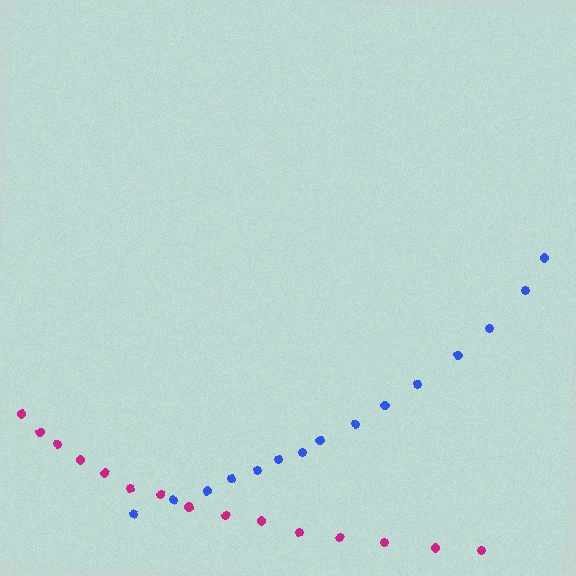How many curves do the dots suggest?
There are 2 distinct paths.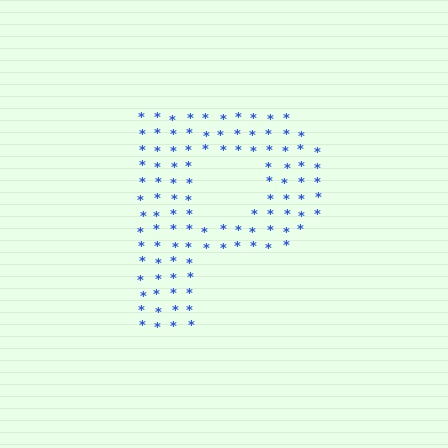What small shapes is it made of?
It is made of small asterisks.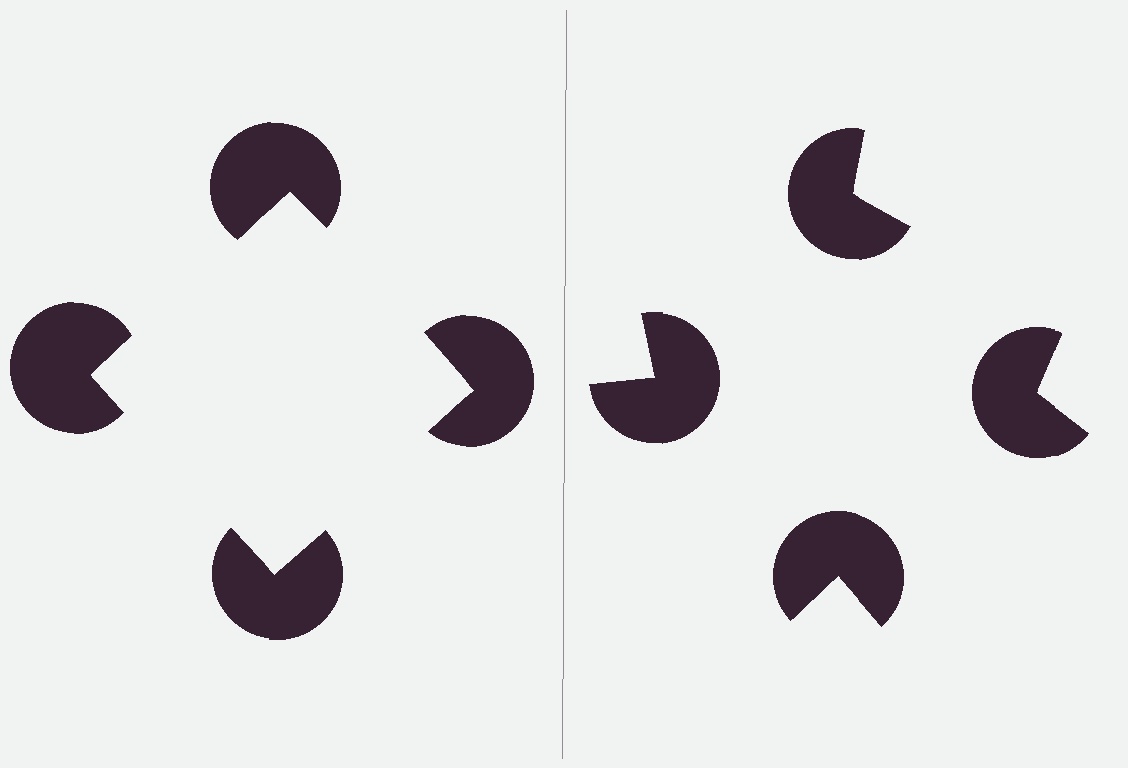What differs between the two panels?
The pac-man discs are positioned identically on both sides; only the wedge orientations differ. On the left they align to a square; on the right they are misaligned.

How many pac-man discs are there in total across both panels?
8 — 4 on each side.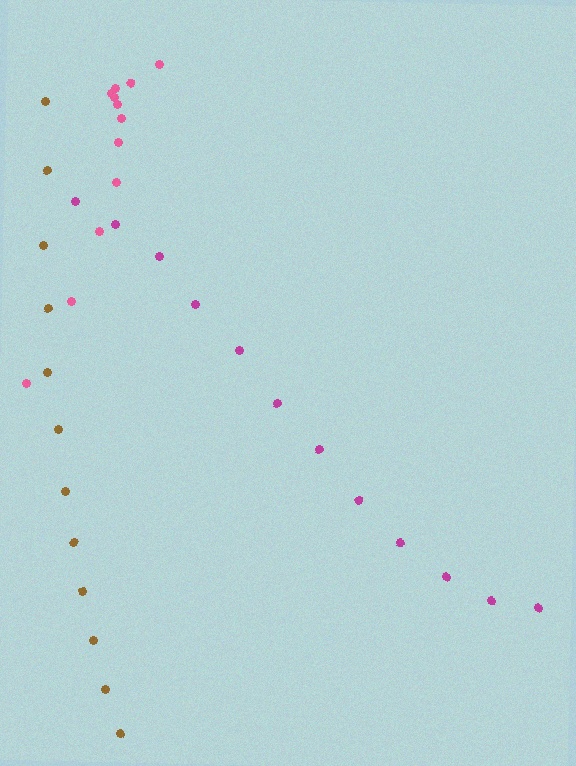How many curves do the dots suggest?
There are 3 distinct paths.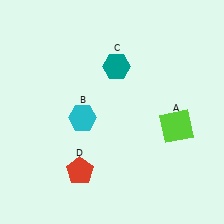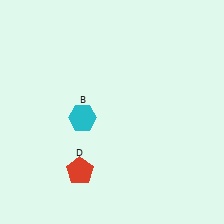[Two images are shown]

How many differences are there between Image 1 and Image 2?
There are 2 differences between the two images.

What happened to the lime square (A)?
The lime square (A) was removed in Image 2. It was in the bottom-right area of Image 1.